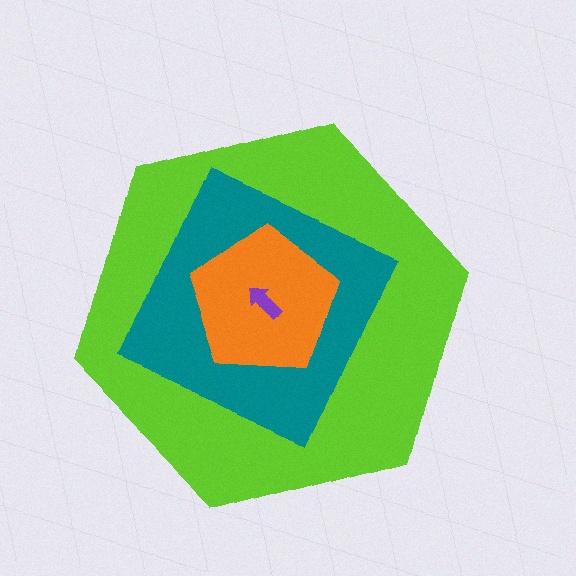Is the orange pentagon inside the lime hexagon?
Yes.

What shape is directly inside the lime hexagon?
The teal square.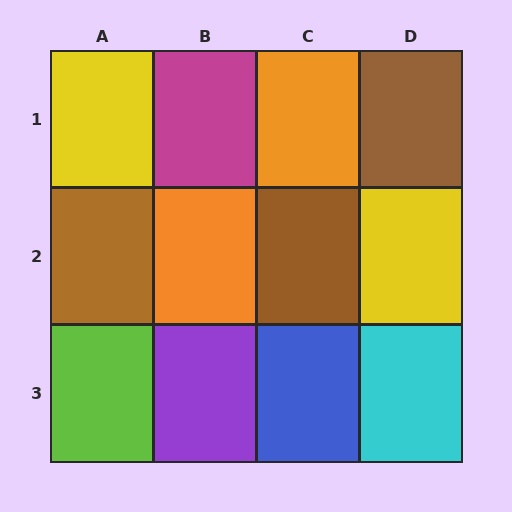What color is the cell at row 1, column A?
Yellow.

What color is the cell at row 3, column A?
Lime.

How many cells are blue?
1 cell is blue.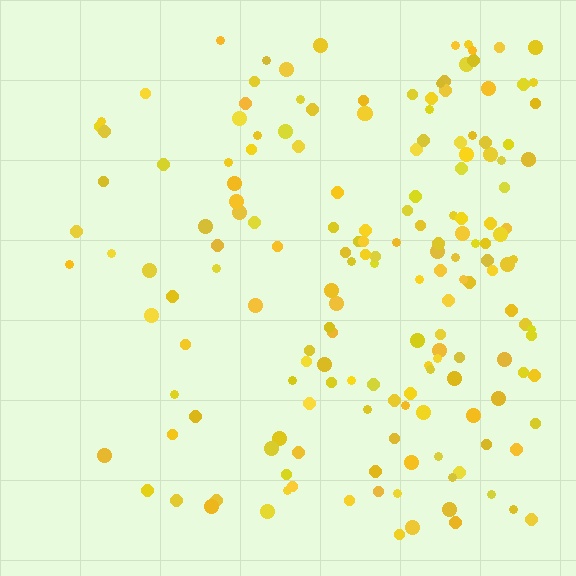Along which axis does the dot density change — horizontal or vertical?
Horizontal.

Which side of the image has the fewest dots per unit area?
The left.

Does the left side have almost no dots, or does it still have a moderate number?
Still a moderate number, just noticeably fewer than the right.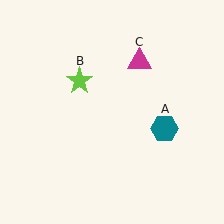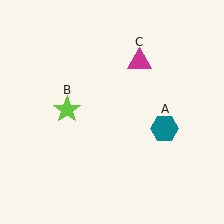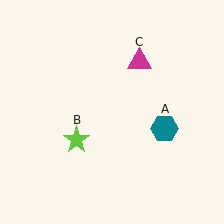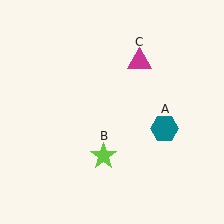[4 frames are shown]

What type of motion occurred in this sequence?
The lime star (object B) rotated counterclockwise around the center of the scene.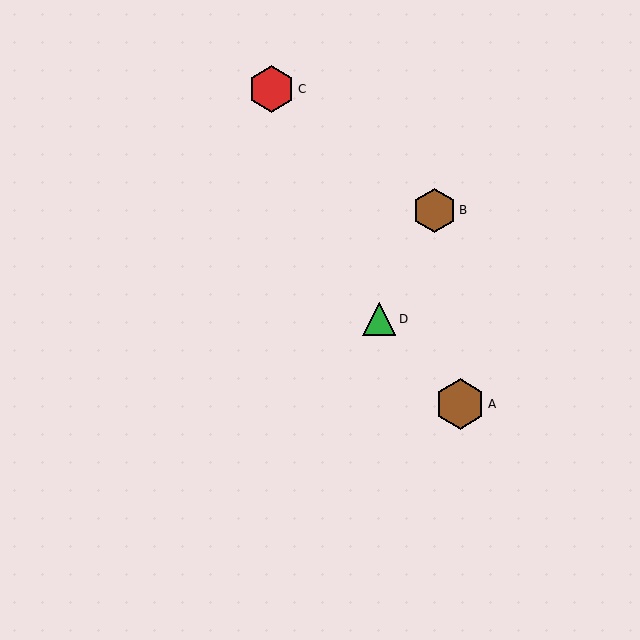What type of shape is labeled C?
Shape C is a red hexagon.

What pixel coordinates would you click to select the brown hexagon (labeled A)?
Click at (460, 404) to select the brown hexagon A.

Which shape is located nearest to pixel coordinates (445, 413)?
The brown hexagon (labeled A) at (460, 404) is nearest to that location.